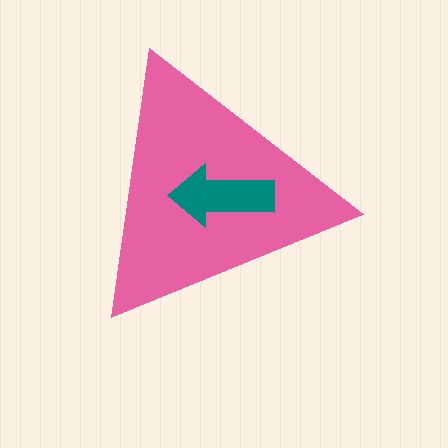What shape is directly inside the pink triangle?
The teal arrow.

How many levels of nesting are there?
2.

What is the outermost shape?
The pink triangle.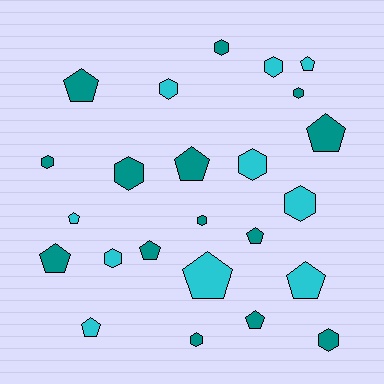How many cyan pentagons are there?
There are 5 cyan pentagons.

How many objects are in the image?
There are 24 objects.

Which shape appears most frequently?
Pentagon, with 12 objects.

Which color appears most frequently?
Teal, with 14 objects.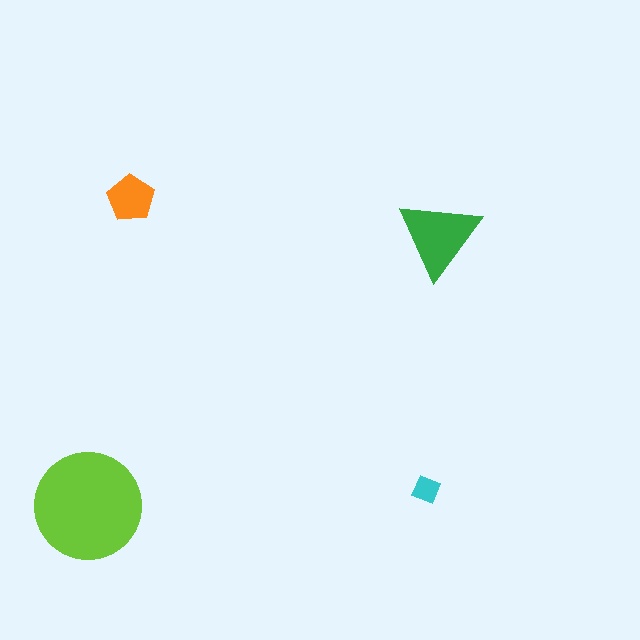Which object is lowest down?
The lime circle is bottommost.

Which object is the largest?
The lime circle.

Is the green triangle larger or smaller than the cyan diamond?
Larger.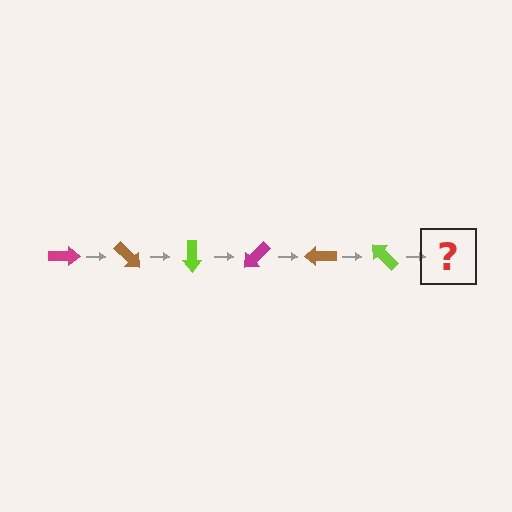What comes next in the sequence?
The next element should be a magenta arrow, rotated 270 degrees from the start.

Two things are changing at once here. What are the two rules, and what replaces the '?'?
The two rules are that it rotates 45 degrees each step and the color cycles through magenta, brown, and lime. The '?' should be a magenta arrow, rotated 270 degrees from the start.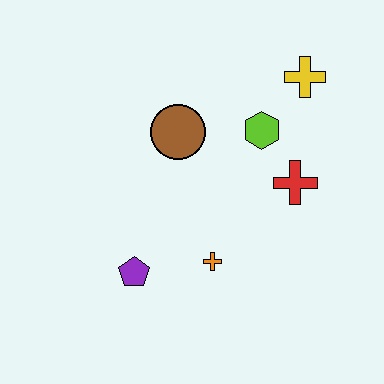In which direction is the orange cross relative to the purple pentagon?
The orange cross is to the right of the purple pentagon.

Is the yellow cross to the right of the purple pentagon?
Yes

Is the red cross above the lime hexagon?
No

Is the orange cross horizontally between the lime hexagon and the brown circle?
Yes